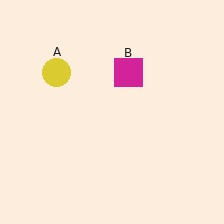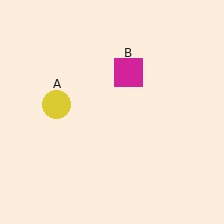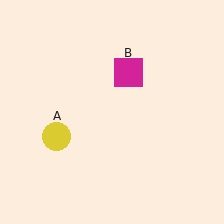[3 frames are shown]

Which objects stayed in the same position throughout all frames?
Magenta square (object B) remained stationary.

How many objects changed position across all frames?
1 object changed position: yellow circle (object A).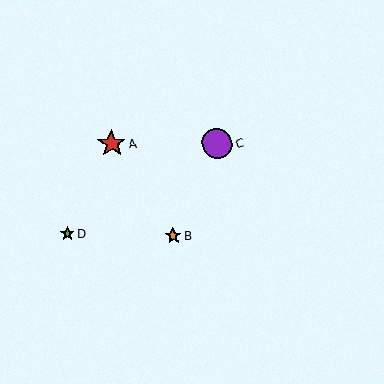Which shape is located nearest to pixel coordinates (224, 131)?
The purple circle (labeled C) at (217, 144) is nearest to that location.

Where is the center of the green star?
The center of the green star is at (68, 234).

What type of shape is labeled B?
Shape B is an orange star.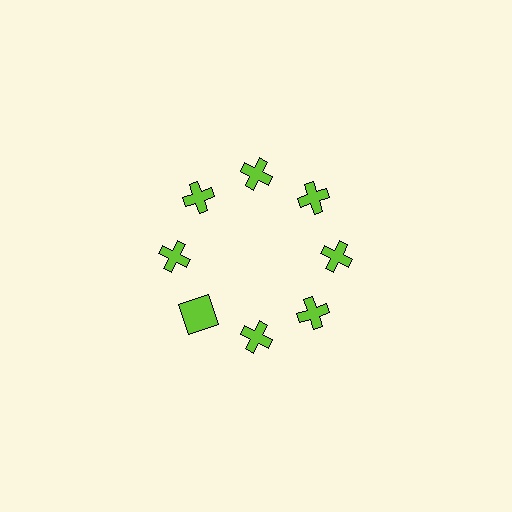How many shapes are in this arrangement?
There are 8 shapes arranged in a ring pattern.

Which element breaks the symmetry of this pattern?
The lime square at roughly the 8 o'clock position breaks the symmetry. All other shapes are lime crosses.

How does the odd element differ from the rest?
It has a different shape: square instead of cross.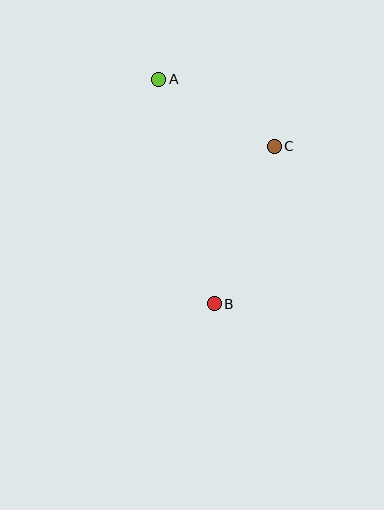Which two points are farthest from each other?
Points A and B are farthest from each other.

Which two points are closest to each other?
Points A and C are closest to each other.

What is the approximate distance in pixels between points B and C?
The distance between B and C is approximately 168 pixels.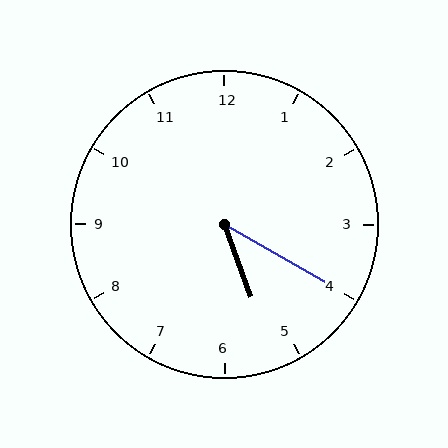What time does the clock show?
5:20.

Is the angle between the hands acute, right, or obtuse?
It is acute.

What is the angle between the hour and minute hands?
Approximately 40 degrees.